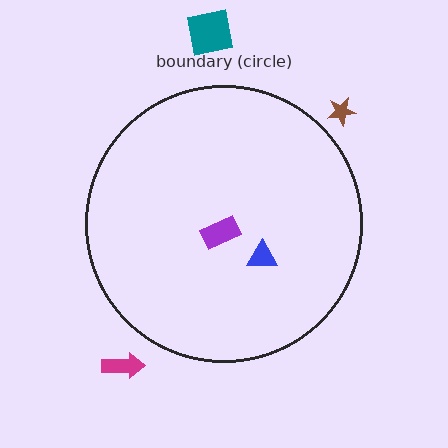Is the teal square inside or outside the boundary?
Outside.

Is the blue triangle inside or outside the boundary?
Inside.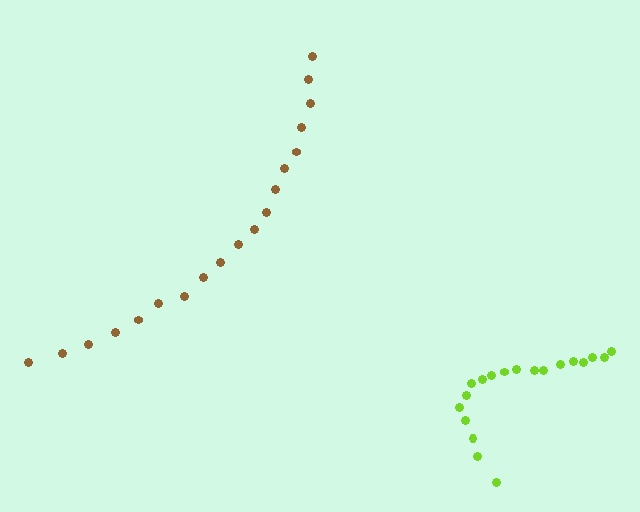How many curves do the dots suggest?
There are 2 distinct paths.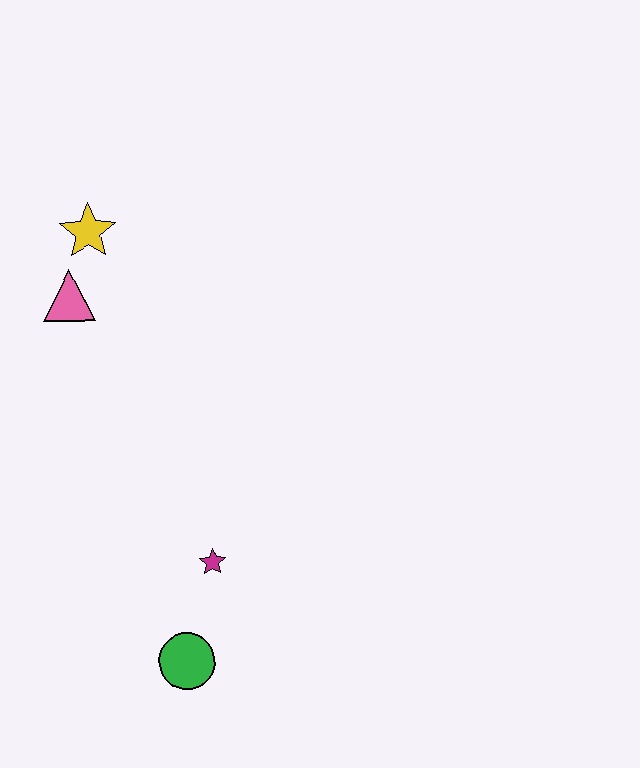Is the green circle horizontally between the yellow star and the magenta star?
Yes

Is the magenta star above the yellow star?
No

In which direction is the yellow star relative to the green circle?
The yellow star is above the green circle.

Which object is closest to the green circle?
The magenta star is closest to the green circle.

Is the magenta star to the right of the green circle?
Yes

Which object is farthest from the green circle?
The yellow star is farthest from the green circle.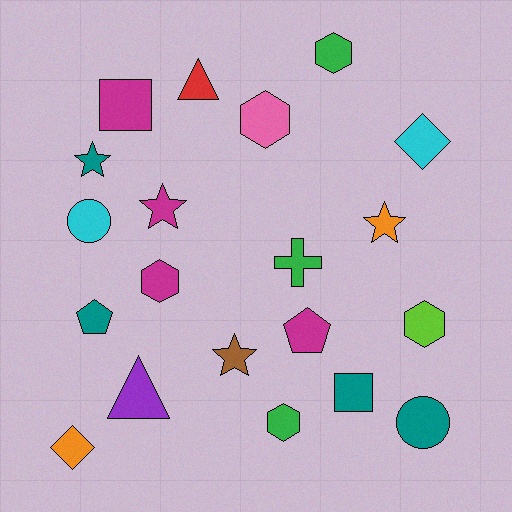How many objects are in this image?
There are 20 objects.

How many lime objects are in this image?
There is 1 lime object.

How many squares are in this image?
There are 2 squares.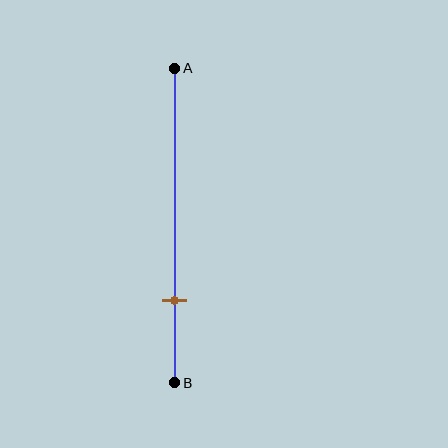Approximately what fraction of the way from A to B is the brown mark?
The brown mark is approximately 75% of the way from A to B.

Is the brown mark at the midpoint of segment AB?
No, the mark is at about 75% from A, not at the 50% midpoint.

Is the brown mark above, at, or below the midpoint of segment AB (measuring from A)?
The brown mark is below the midpoint of segment AB.